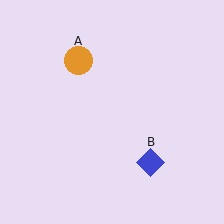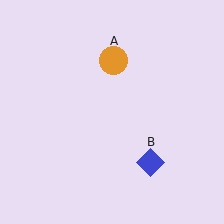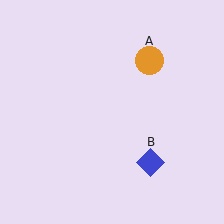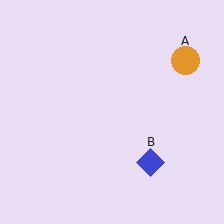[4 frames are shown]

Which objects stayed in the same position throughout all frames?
Blue diamond (object B) remained stationary.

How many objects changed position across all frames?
1 object changed position: orange circle (object A).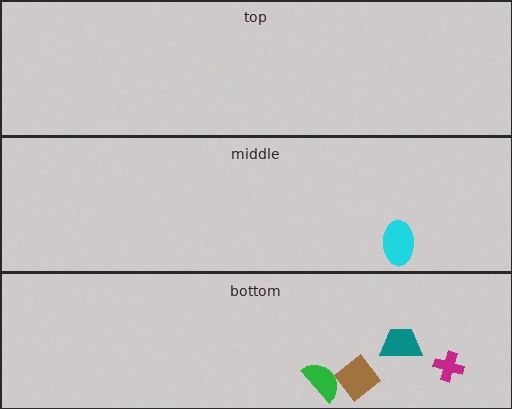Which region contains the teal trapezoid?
The bottom region.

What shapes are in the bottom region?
The magenta cross, the brown diamond, the green semicircle, the teal trapezoid.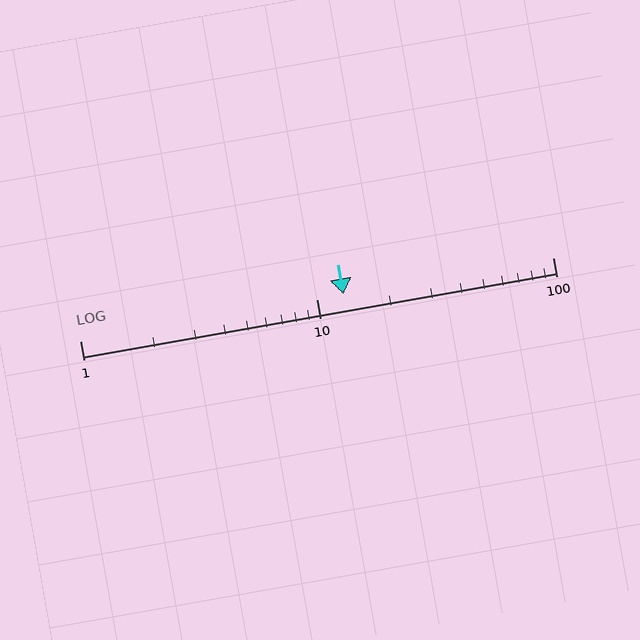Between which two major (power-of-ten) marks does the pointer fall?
The pointer is between 10 and 100.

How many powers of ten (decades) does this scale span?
The scale spans 2 decades, from 1 to 100.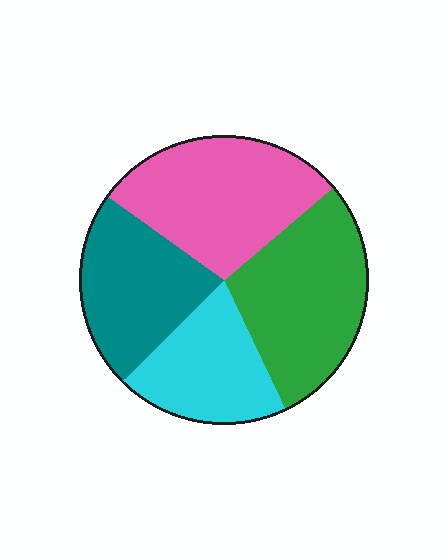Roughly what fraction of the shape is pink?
Pink takes up between a sixth and a third of the shape.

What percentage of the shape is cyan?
Cyan takes up between a sixth and a third of the shape.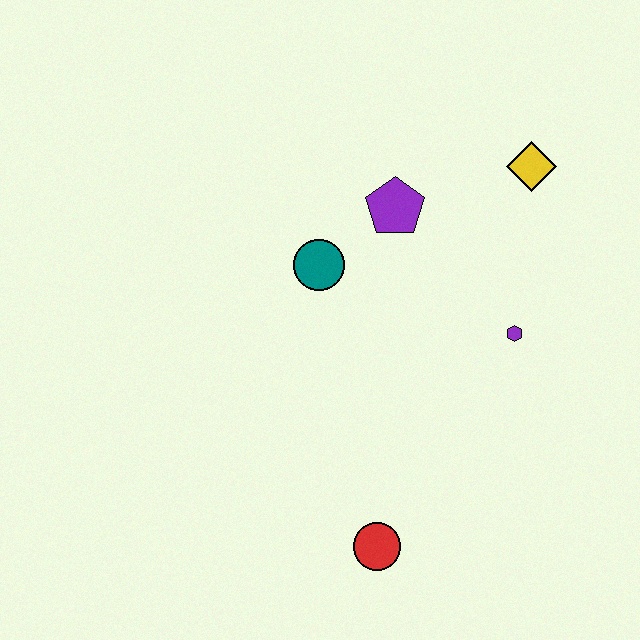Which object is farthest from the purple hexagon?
The red circle is farthest from the purple hexagon.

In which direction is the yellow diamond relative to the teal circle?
The yellow diamond is to the right of the teal circle.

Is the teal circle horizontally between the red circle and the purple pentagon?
No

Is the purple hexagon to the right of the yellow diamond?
No